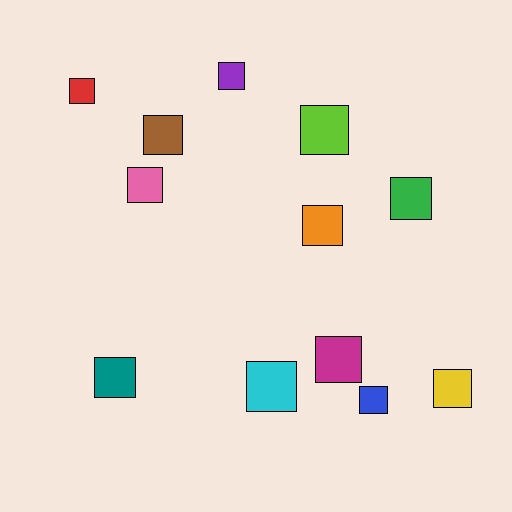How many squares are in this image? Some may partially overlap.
There are 12 squares.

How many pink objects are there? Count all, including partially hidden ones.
There is 1 pink object.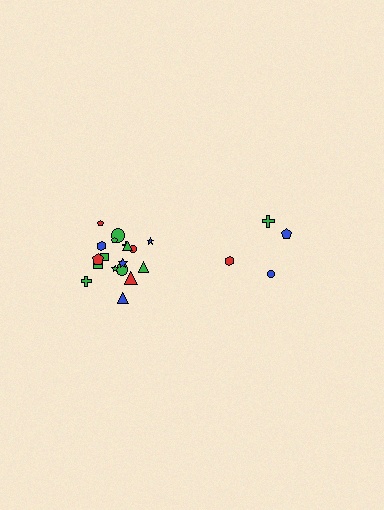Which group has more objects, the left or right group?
The left group.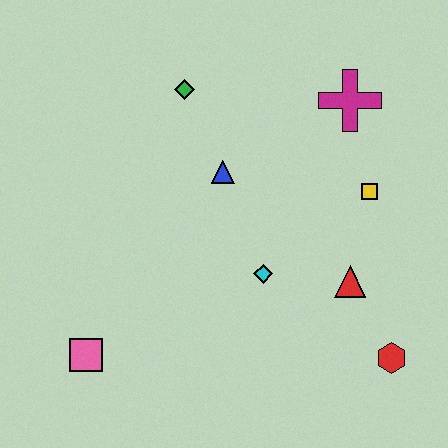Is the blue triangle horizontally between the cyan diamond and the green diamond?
Yes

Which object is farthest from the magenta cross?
The pink square is farthest from the magenta cross.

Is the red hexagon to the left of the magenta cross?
No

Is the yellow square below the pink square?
No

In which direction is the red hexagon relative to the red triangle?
The red hexagon is below the red triangle.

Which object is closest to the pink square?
The cyan diamond is closest to the pink square.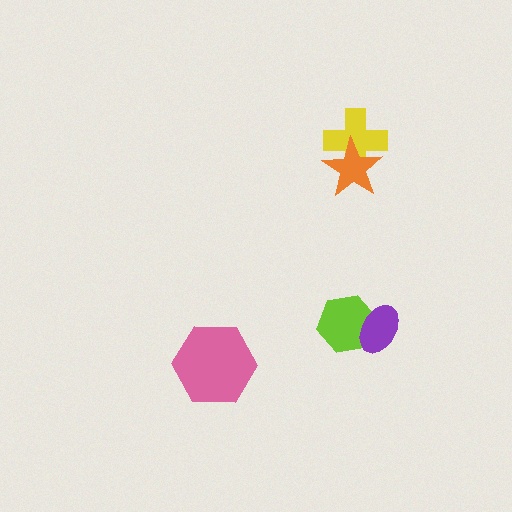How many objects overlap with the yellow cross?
1 object overlaps with the yellow cross.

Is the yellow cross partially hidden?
Yes, it is partially covered by another shape.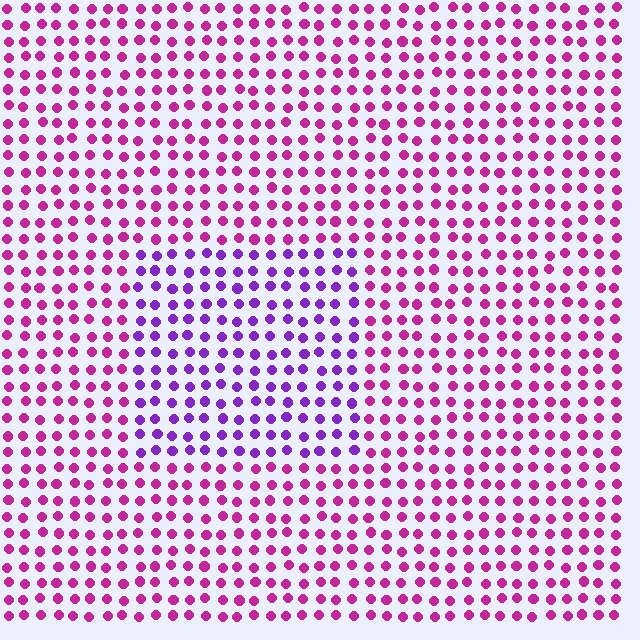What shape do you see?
I see a rectangle.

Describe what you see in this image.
The image is filled with small magenta elements in a uniform arrangement. A rectangle-shaped region is visible where the elements are tinted to a slightly different hue, forming a subtle color boundary.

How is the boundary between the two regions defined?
The boundary is defined purely by a slight shift in hue (about 40 degrees). Spacing, size, and orientation are identical on both sides.